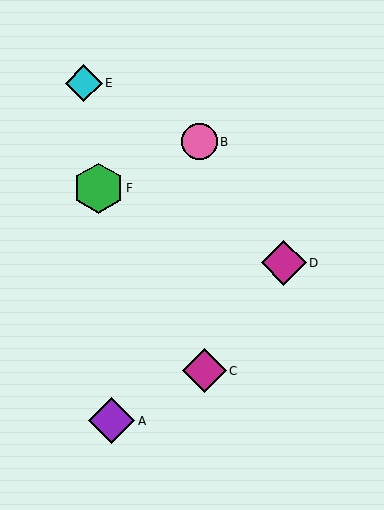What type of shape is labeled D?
Shape D is a magenta diamond.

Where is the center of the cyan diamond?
The center of the cyan diamond is at (84, 83).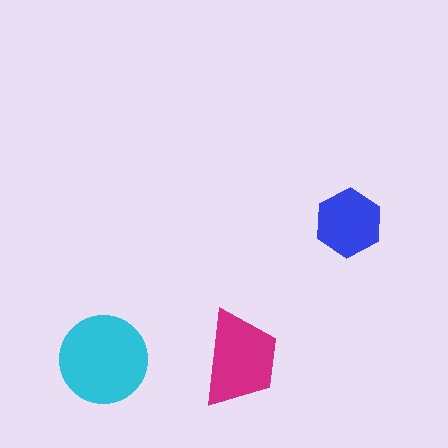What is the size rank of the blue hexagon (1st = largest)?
3rd.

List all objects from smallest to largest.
The blue hexagon, the magenta trapezoid, the cyan circle.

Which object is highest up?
The blue hexagon is topmost.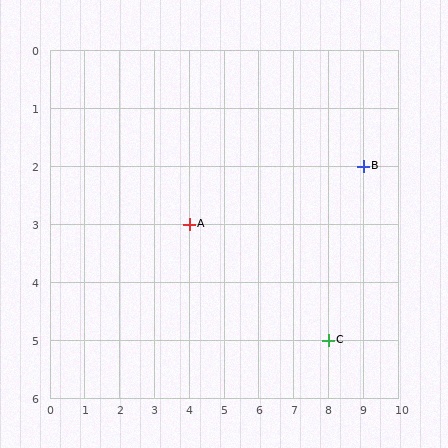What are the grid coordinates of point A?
Point A is at grid coordinates (4, 3).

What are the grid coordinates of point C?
Point C is at grid coordinates (8, 5).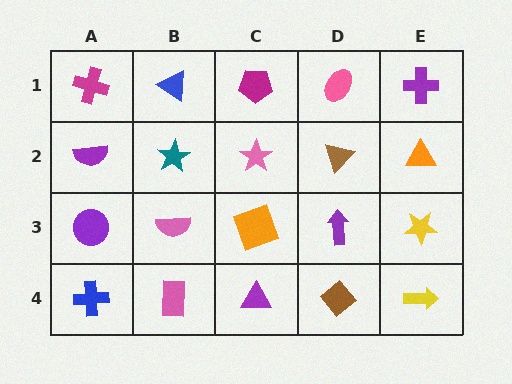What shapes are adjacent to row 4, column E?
A yellow star (row 3, column E), a brown diamond (row 4, column D).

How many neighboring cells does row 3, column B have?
4.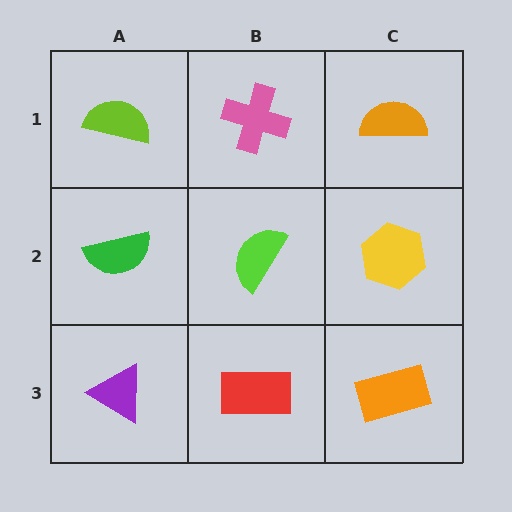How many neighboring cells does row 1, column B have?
3.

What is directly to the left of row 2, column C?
A lime semicircle.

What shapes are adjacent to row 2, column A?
A lime semicircle (row 1, column A), a purple triangle (row 3, column A), a lime semicircle (row 2, column B).